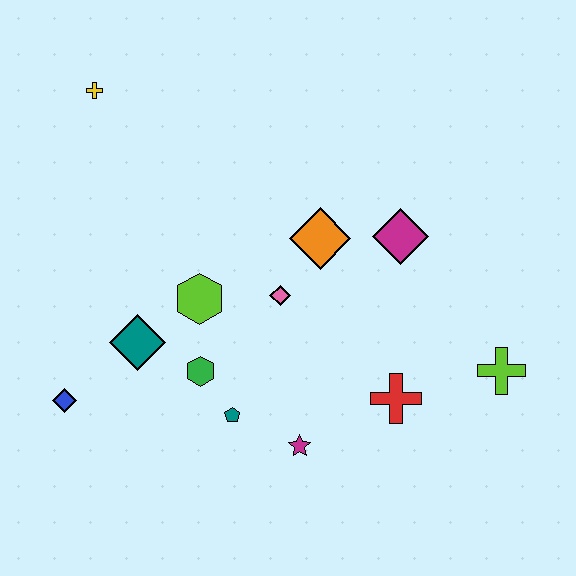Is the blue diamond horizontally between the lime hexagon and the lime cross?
No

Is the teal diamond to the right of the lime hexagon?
No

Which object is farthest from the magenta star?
The yellow cross is farthest from the magenta star.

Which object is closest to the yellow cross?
The lime hexagon is closest to the yellow cross.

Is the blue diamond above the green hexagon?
No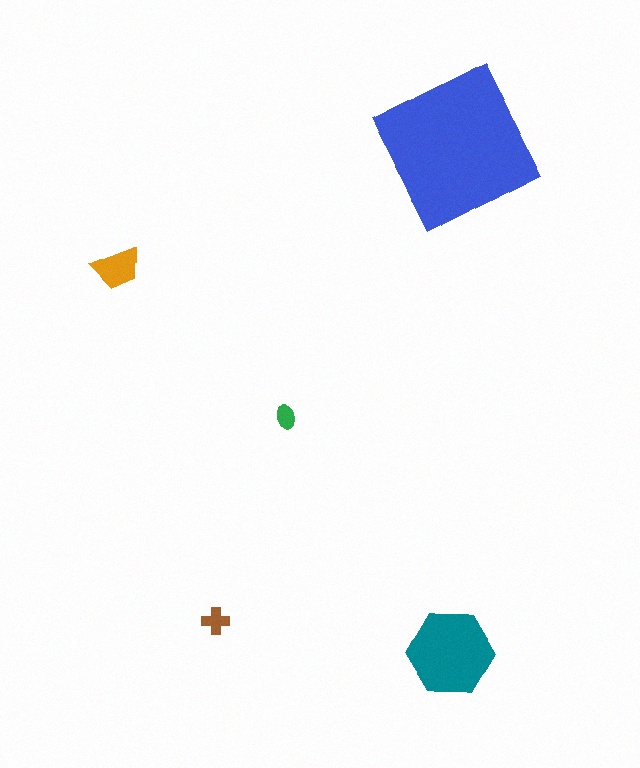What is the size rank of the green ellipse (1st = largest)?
5th.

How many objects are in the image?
There are 5 objects in the image.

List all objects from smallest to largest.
The green ellipse, the brown cross, the orange trapezoid, the teal hexagon, the blue square.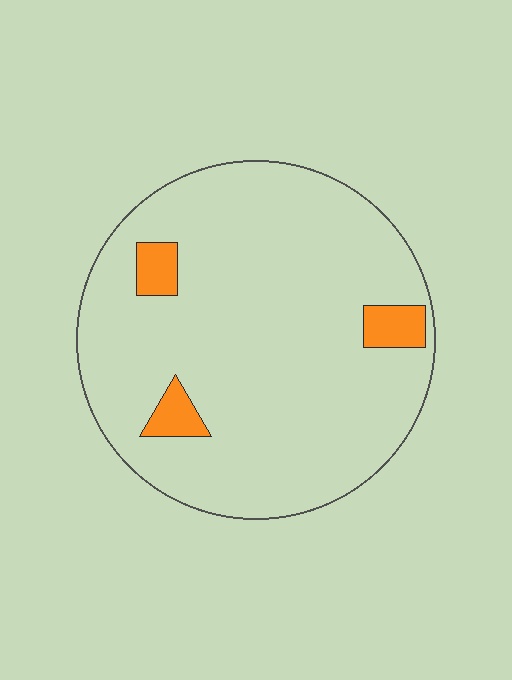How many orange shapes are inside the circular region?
3.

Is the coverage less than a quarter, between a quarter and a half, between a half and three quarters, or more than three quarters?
Less than a quarter.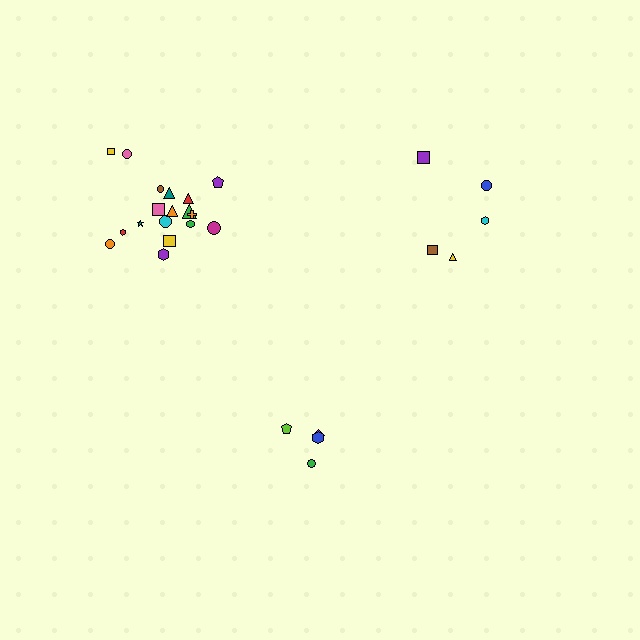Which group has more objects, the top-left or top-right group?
The top-left group.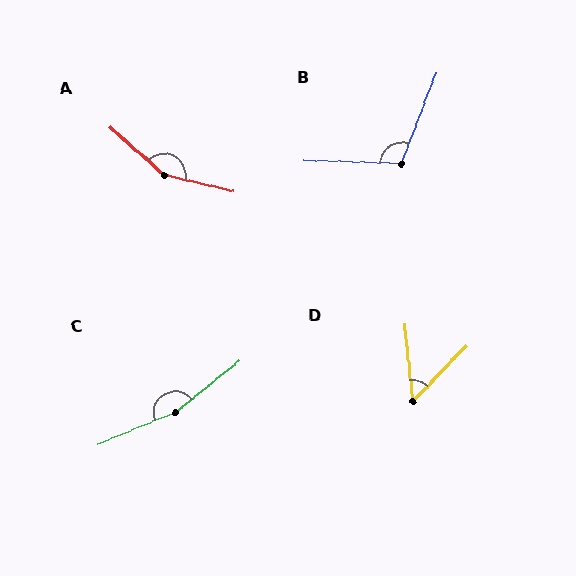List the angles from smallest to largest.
D (50°), B (109°), A (151°), C (164°).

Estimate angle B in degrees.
Approximately 109 degrees.